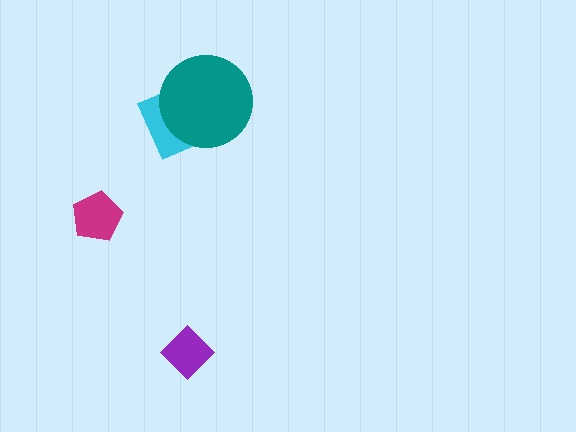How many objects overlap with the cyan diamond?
1 object overlaps with the cyan diamond.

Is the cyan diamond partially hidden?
Yes, it is partially covered by another shape.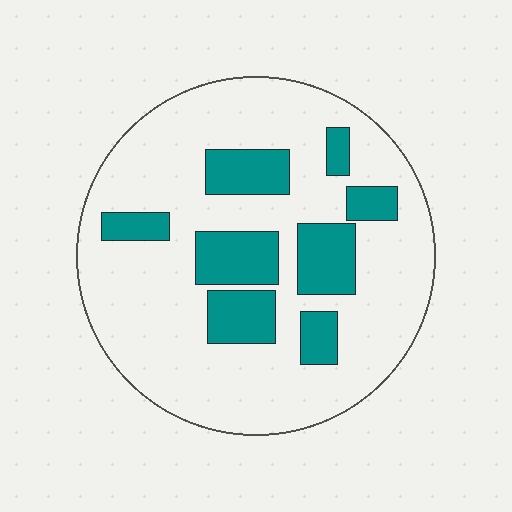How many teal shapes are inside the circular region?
8.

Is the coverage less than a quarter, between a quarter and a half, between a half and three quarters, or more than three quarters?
Less than a quarter.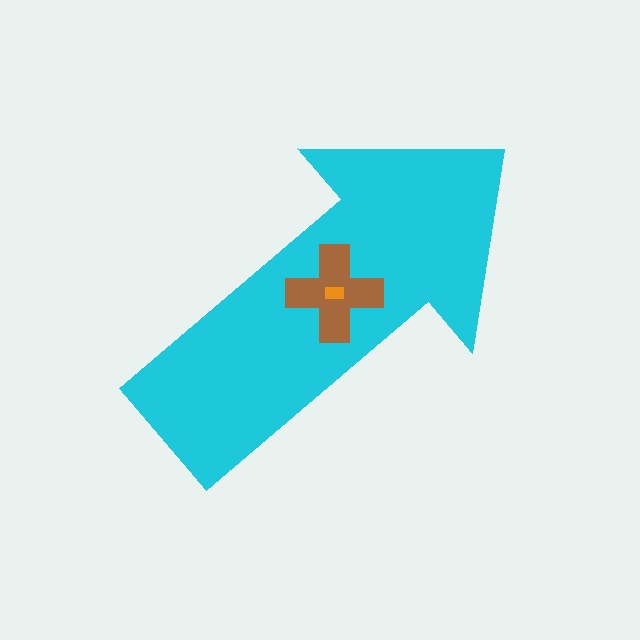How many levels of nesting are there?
3.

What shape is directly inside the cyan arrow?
The brown cross.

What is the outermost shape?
The cyan arrow.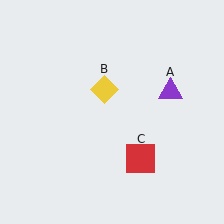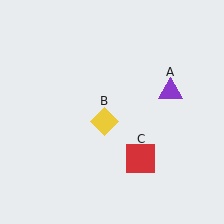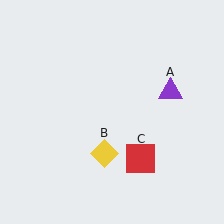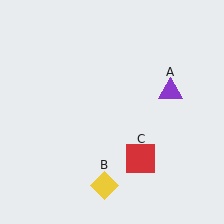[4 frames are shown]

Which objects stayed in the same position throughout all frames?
Purple triangle (object A) and red square (object C) remained stationary.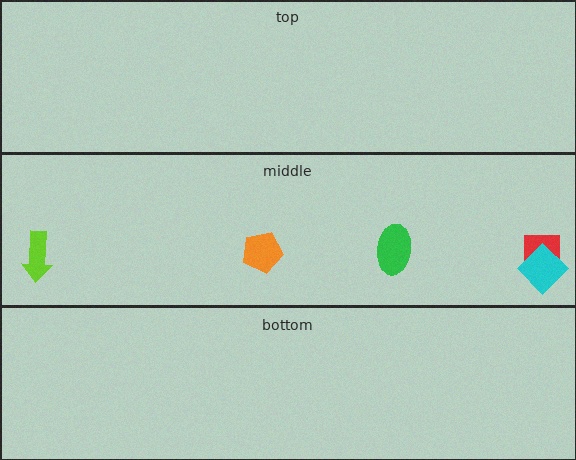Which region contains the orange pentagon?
The middle region.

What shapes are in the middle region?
The orange pentagon, the red square, the green ellipse, the lime arrow, the cyan diamond.